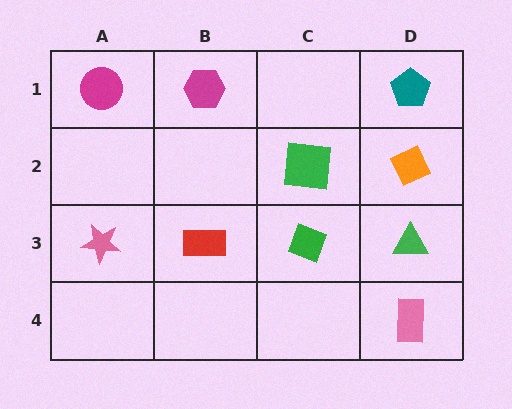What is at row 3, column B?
A red rectangle.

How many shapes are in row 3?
4 shapes.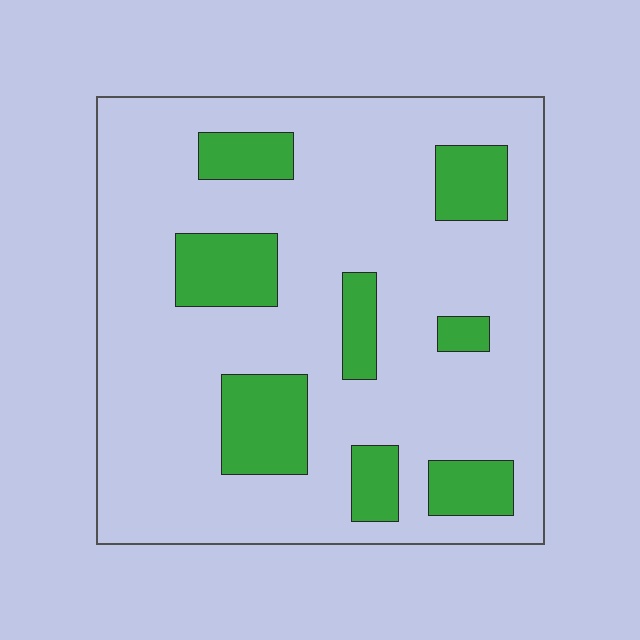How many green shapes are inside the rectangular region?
8.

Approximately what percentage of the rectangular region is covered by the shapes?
Approximately 20%.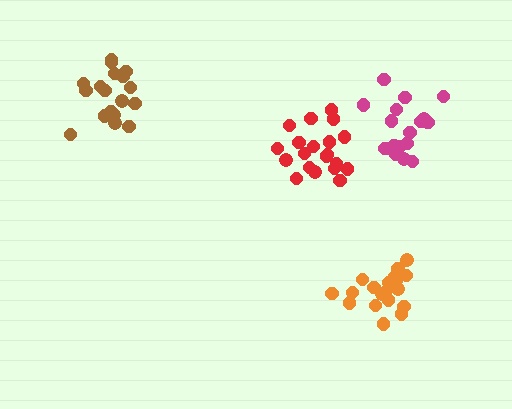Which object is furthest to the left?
The brown cluster is leftmost.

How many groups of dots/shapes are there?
There are 4 groups.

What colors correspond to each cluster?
The clusters are colored: brown, magenta, red, orange.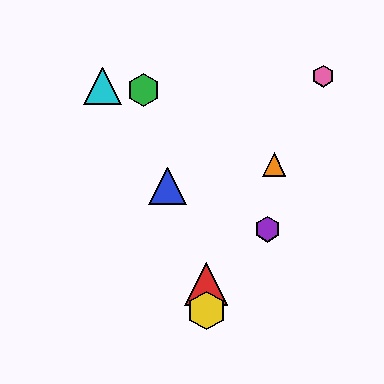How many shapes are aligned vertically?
2 shapes (the red triangle, the yellow hexagon) are aligned vertically.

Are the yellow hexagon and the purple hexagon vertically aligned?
No, the yellow hexagon is at x≈206 and the purple hexagon is at x≈267.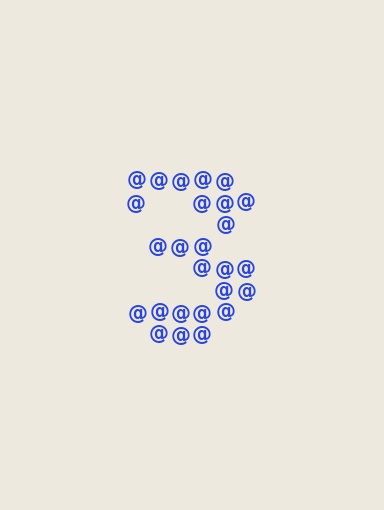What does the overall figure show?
The overall figure shows the digit 3.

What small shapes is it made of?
It is made of small at signs.